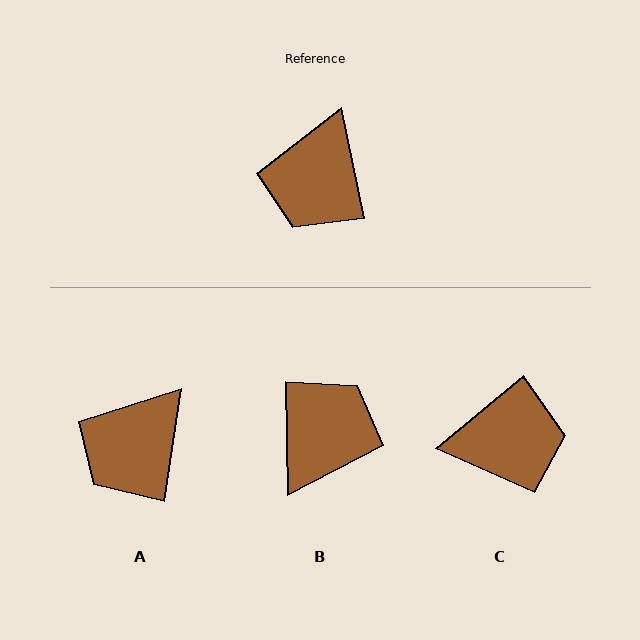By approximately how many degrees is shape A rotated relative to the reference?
Approximately 20 degrees clockwise.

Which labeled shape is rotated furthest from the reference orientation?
B, about 170 degrees away.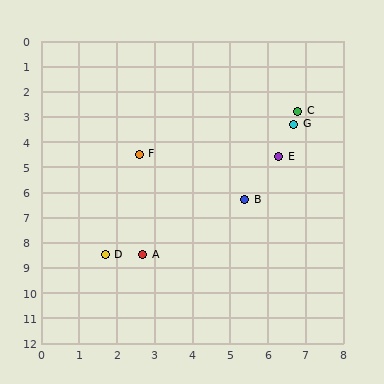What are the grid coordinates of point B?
Point B is at approximately (5.4, 6.3).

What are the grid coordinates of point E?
Point E is at approximately (6.3, 4.6).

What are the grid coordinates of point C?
Point C is at approximately (6.8, 2.8).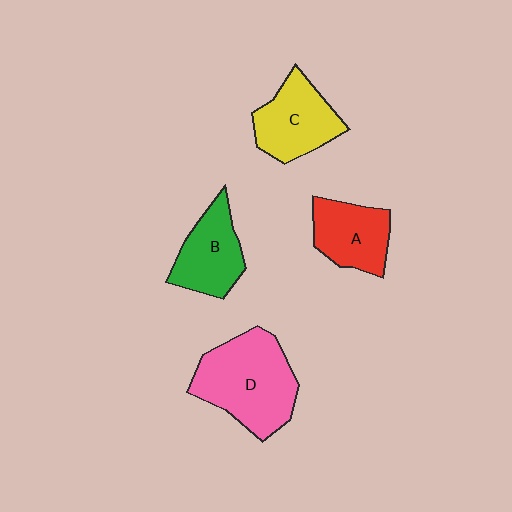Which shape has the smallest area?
Shape A (red).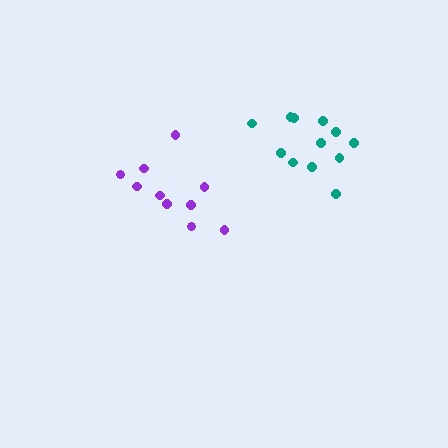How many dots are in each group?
Group 1: 12 dots, Group 2: 10 dots (22 total).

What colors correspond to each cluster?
The clusters are colored: teal, purple.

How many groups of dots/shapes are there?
There are 2 groups.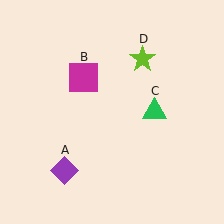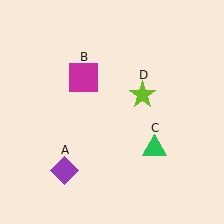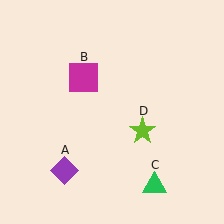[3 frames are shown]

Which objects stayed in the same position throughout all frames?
Purple diamond (object A) and magenta square (object B) remained stationary.